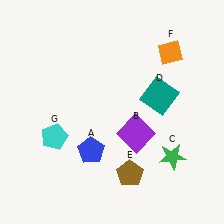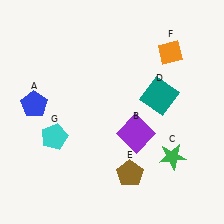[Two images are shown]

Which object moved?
The blue pentagon (A) moved left.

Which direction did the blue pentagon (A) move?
The blue pentagon (A) moved left.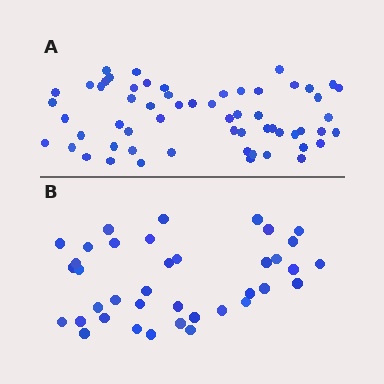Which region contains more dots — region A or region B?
Region A (the top region) has more dots.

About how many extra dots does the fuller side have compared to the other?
Region A has approximately 20 more dots than region B.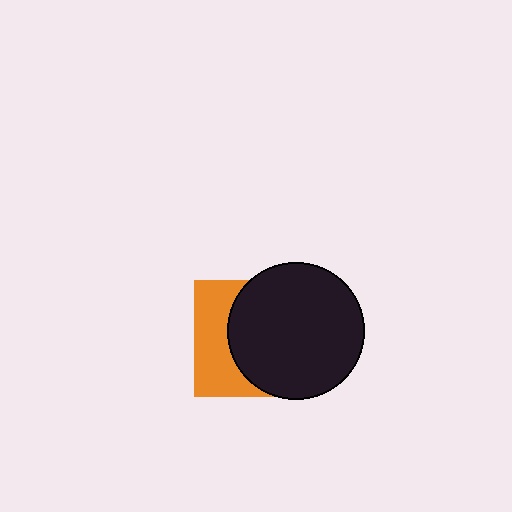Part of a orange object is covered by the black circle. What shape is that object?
It is a square.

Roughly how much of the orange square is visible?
A small part of it is visible (roughly 37%).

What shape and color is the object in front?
The object in front is a black circle.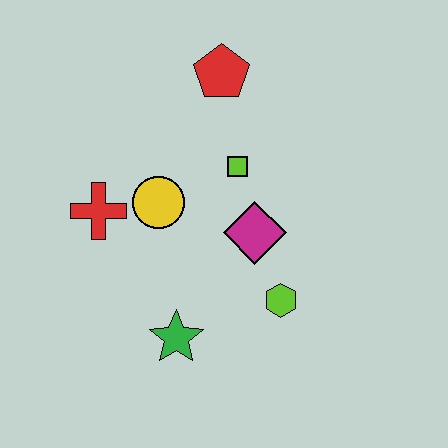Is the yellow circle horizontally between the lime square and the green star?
No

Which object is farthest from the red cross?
The lime hexagon is farthest from the red cross.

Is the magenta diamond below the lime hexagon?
No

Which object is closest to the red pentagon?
The lime square is closest to the red pentagon.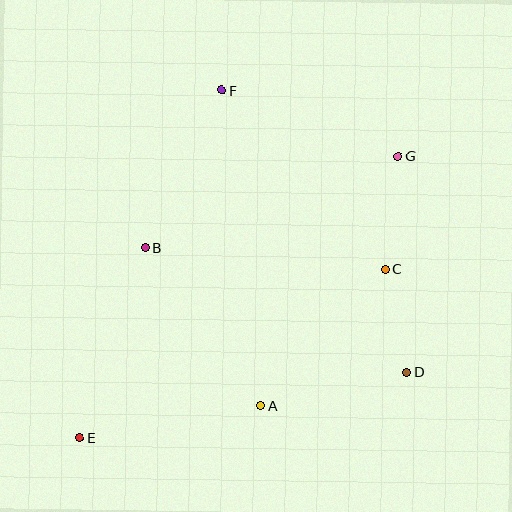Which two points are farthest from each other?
Points E and G are farthest from each other.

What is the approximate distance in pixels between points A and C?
The distance between A and C is approximately 185 pixels.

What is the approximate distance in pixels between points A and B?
The distance between A and B is approximately 196 pixels.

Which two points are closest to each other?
Points C and D are closest to each other.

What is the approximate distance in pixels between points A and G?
The distance between A and G is approximately 285 pixels.